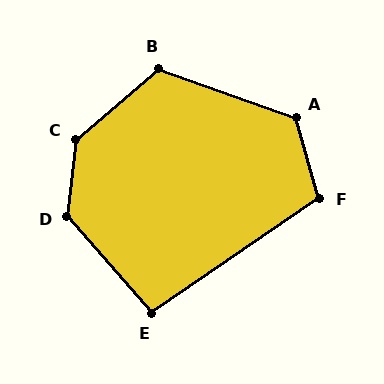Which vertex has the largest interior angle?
C, at approximately 137 degrees.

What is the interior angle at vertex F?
Approximately 108 degrees (obtuse).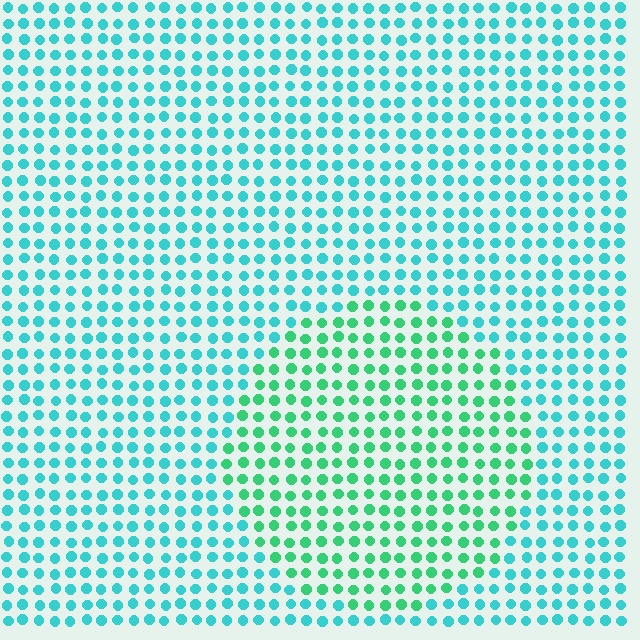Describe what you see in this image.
The image is filled with small cyan elements in a uniform arrangement. A circle-shaped region is visible where the elements are tinted to a slightly different hue, forming a subtle color boundary.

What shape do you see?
I see a circle.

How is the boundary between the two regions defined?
The boundary is defined purely by a slight shift in hue (about 35 degrees). Spacing, size, and orientation are identical on both sides.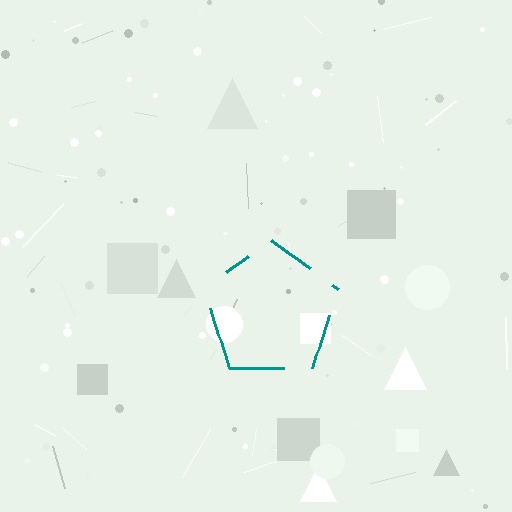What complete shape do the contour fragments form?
The contour fragments form a pentagon.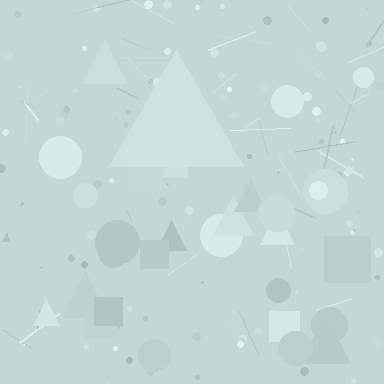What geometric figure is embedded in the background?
A triangle is embedded in the background.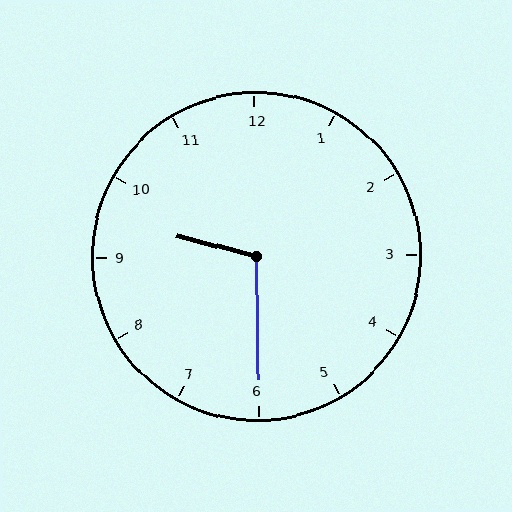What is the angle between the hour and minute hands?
Approximately 105 degrees.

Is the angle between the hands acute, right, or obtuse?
It is obtuse.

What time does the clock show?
9:30.